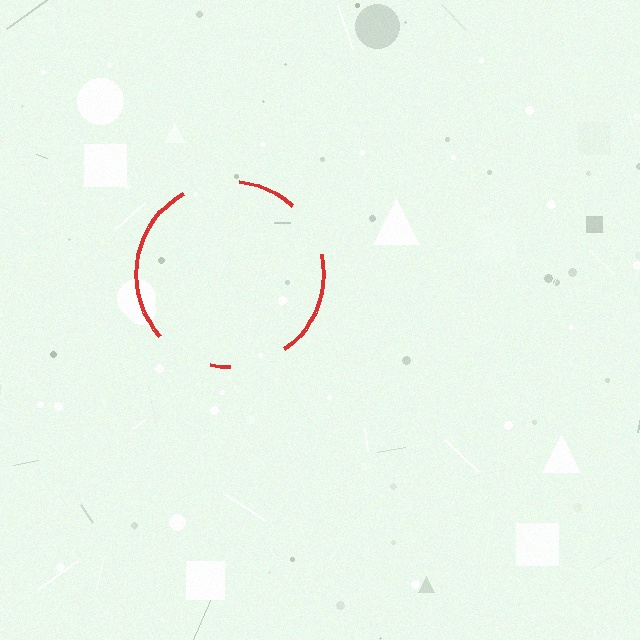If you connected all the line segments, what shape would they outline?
They would outline a circle.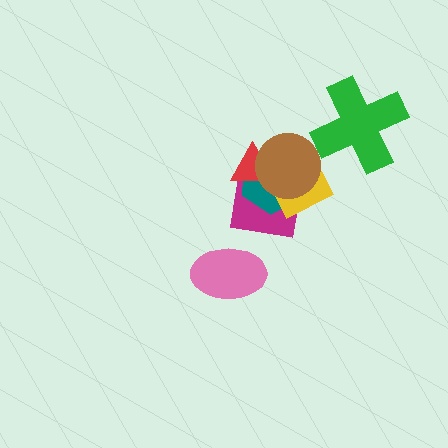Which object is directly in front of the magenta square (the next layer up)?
The teal hexagon is directly in front of the magenta square.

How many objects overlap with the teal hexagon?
4 objects overlap with the teal hexagon.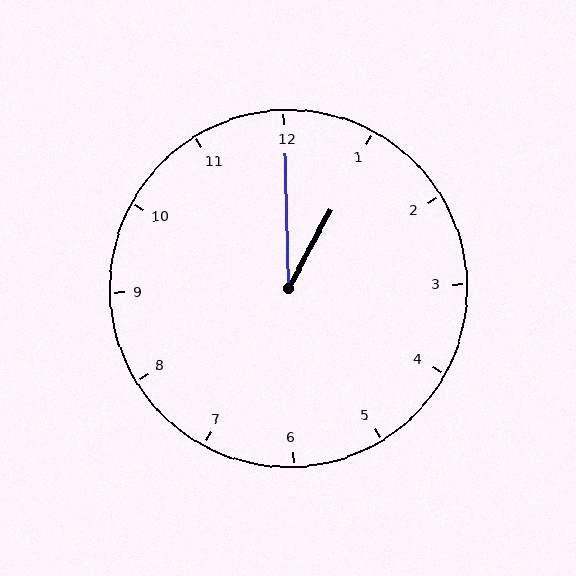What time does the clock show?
1:00.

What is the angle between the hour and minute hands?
Approximately 30 degrees.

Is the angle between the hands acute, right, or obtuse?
It is acute.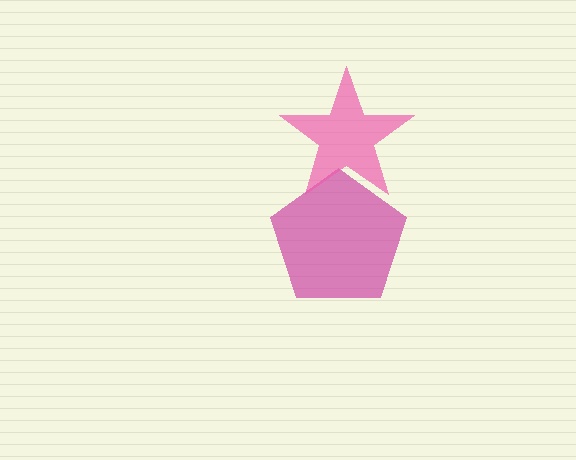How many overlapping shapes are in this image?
There are 2 overlapping shapes in the image.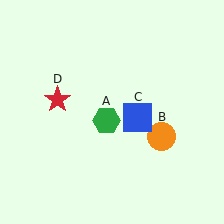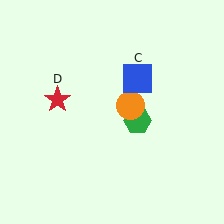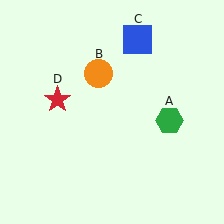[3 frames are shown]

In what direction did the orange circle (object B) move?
The orange circle (object B) moved up and to the left.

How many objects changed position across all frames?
3 objects changed position: green hexagon (object A), orange circle (object B), blue square (object C).